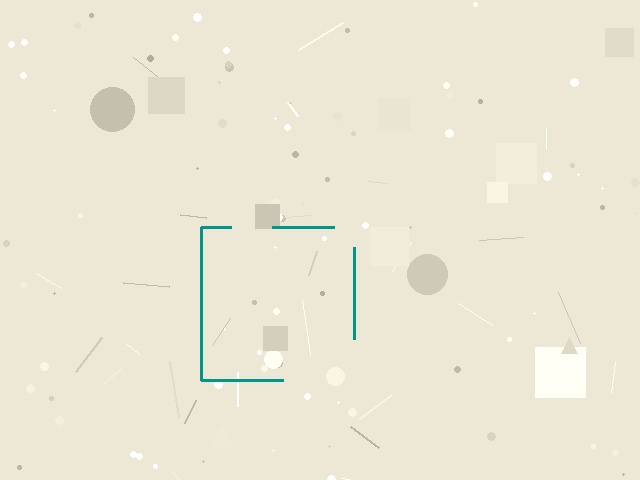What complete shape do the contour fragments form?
The contour fragments form a square.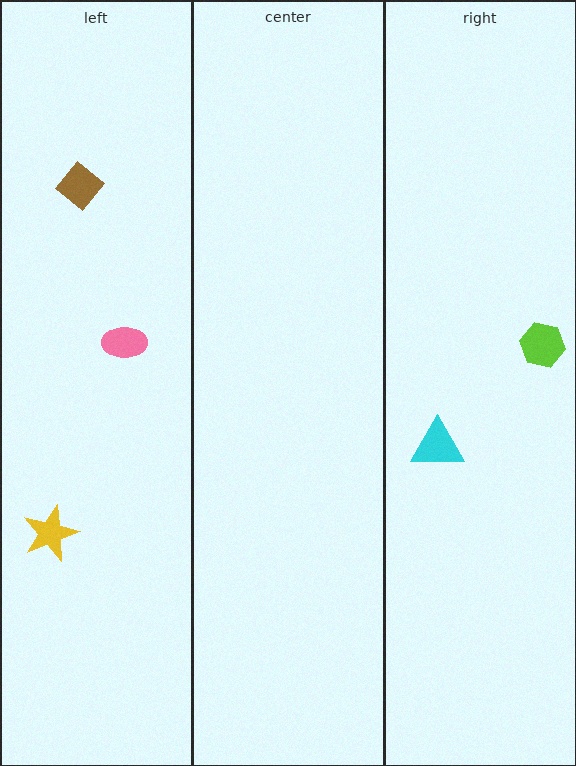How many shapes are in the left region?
3.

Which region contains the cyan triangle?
The right region.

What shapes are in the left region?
The yellow star, the pink ellipse, the brown diamond.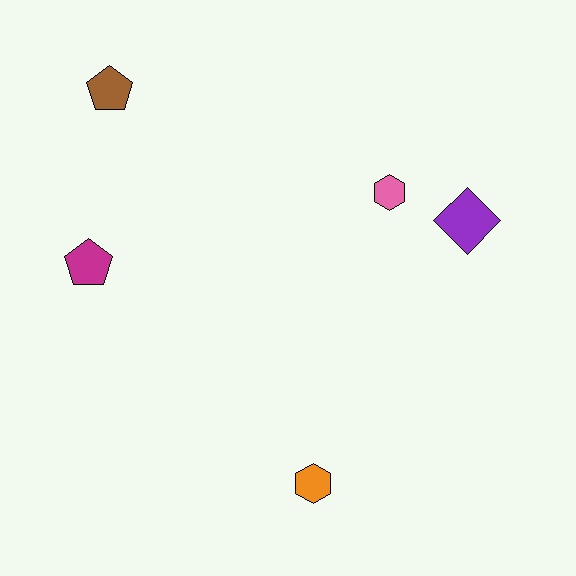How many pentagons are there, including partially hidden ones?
There are 2 pentagons.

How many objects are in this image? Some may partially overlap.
There are 5 objects.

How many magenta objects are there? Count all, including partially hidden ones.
There is 1 magenta object.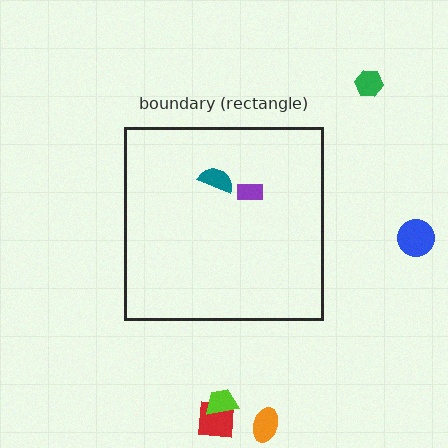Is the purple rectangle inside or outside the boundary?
Inside.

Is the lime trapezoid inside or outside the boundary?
Outside.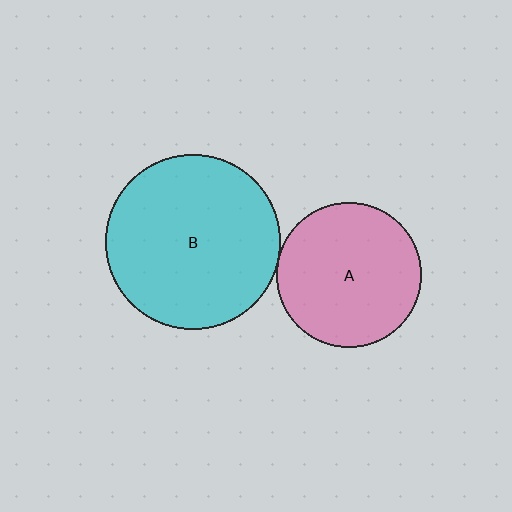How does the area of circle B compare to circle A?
Approximately 1.5 times.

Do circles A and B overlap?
Yes.